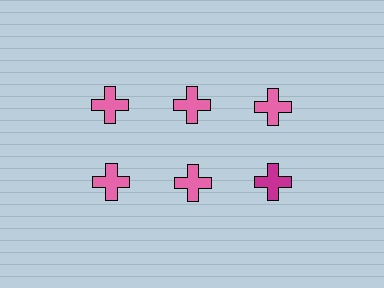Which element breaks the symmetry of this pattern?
The magenta cross in the second row, center column breaks the symmetry. All other shapes are pink crosses.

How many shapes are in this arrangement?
There are 6 shapes arranged in a grid pattern.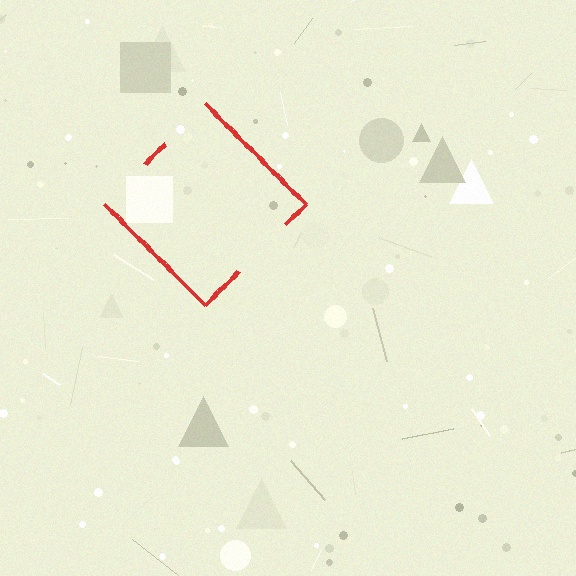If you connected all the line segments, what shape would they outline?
They would outline a diamond.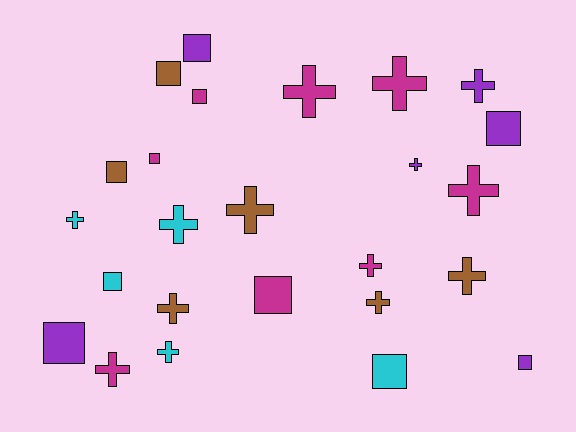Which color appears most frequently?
Magenta, with 8 objects.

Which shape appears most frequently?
Cross, with 14 objects.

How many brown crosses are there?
There are 4 brown crosses.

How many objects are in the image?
There are 25 objects.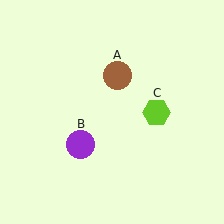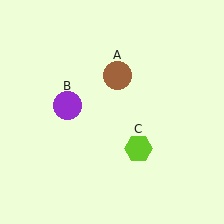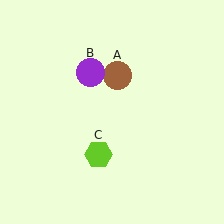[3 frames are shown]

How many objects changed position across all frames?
2 objects changed position: purple circle (object B), lime hexagon (object C).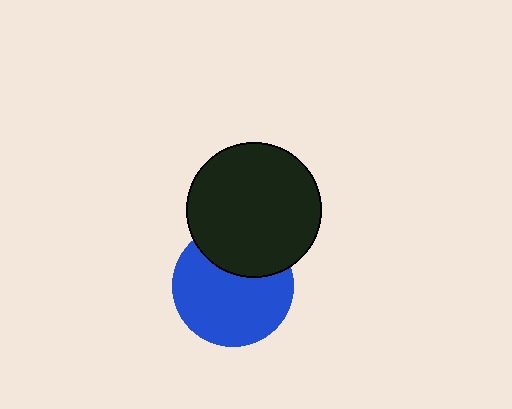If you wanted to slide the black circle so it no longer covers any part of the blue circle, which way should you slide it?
Slide it up — that is the most direct way to separate the two shapes.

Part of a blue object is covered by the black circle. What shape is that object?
It is a circle.